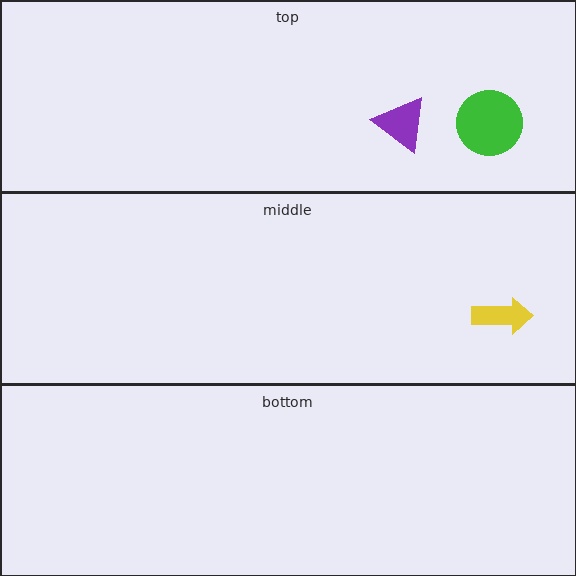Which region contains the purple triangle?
The top region.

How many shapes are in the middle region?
1.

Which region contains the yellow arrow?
The middle region.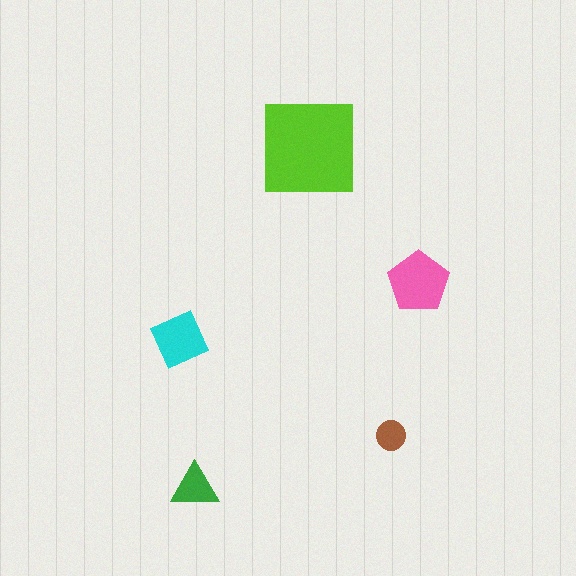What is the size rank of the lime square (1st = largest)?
1st.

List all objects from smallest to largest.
The brown circle, the green triangle, the cyan diamond, the pink pentagon, the lime square.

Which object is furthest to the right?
The pink pentagon is rightmost.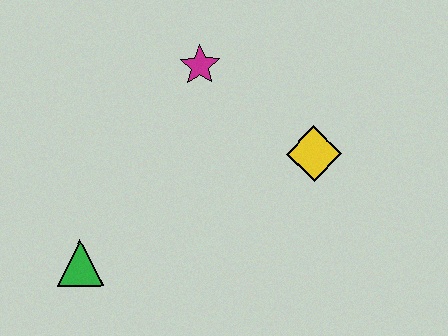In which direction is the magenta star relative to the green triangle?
The magenta star is above the green triangle.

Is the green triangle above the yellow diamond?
No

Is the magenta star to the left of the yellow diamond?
Yes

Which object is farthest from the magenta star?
The green triangle is farthest from the magenta star.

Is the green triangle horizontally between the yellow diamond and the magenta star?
No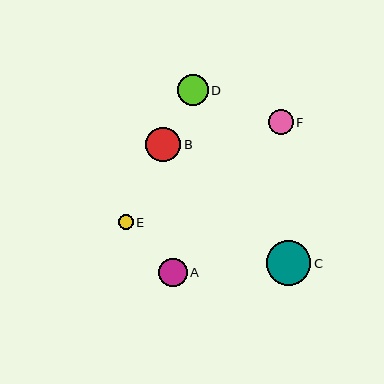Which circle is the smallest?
Circle E is the smallest with a size of approximately 15 pixels.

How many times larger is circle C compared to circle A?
Circle C is approximately 1.6 times the size of circle A.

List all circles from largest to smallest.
From largest to smallest: C, B, D, A, F, E.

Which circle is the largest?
Circle C is the largest with a size of approximately 45 pixels.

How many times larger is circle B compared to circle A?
Circle B is approximately 1.2 times the size of circle A.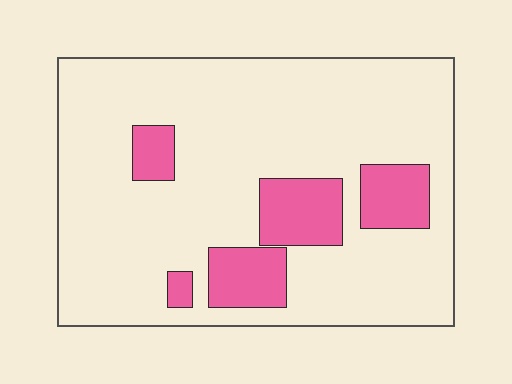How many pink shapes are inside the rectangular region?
5.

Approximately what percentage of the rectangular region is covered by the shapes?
Approximately 15%.